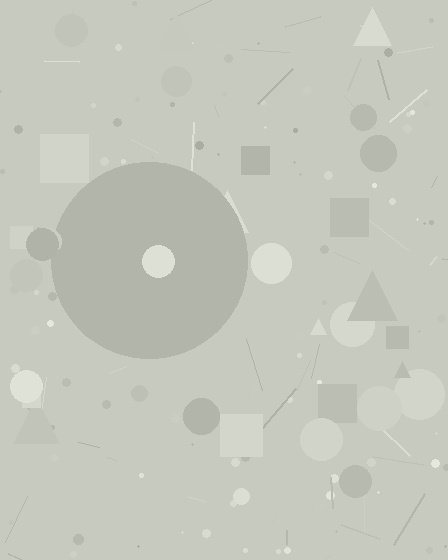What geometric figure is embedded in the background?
A circle is embedded in the background.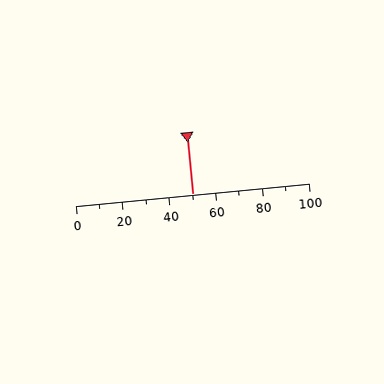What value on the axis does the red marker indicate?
The marker indicates approximately 50.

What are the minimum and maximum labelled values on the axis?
The axis runs from 0 to 100.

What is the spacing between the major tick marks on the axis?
The major ticks are spaced 20 apart.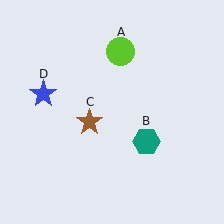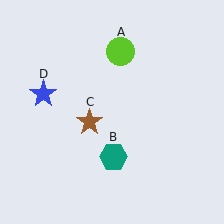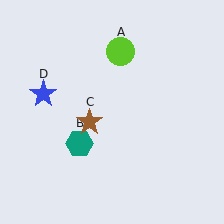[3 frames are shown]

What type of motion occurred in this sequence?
The teal hexagon (object B) rotated clockwise around the center of the scene.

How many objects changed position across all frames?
1 object changed position: teal hexagon (object B).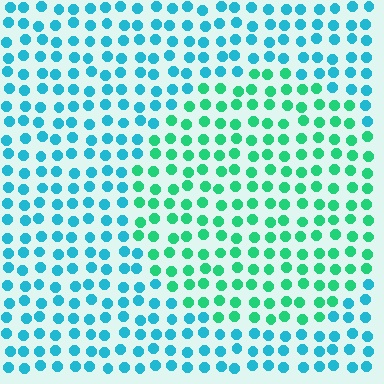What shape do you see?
I see a circle.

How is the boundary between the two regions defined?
The boundary is defined purely by a slight shift in hue (about 39 degrees). Spacing, size, and orientation are identical on both sides.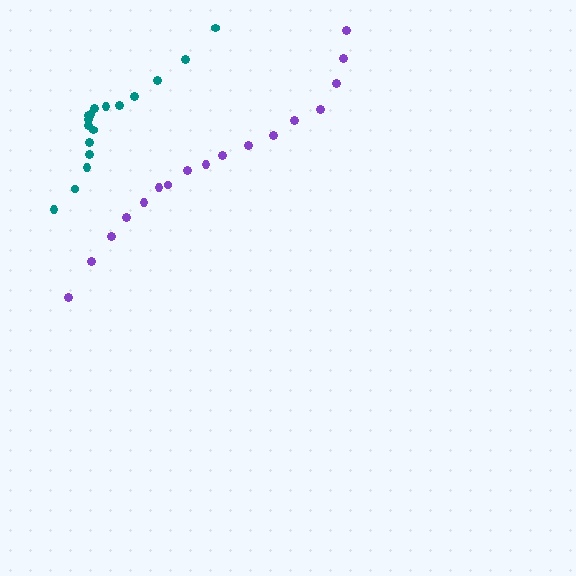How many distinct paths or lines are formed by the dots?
There are 2 distinct paths.